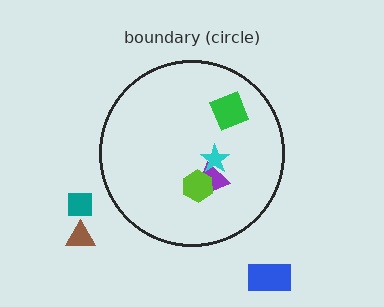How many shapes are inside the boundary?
4 inside, 3 outside.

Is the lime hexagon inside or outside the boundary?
Inside.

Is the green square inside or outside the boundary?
Inside.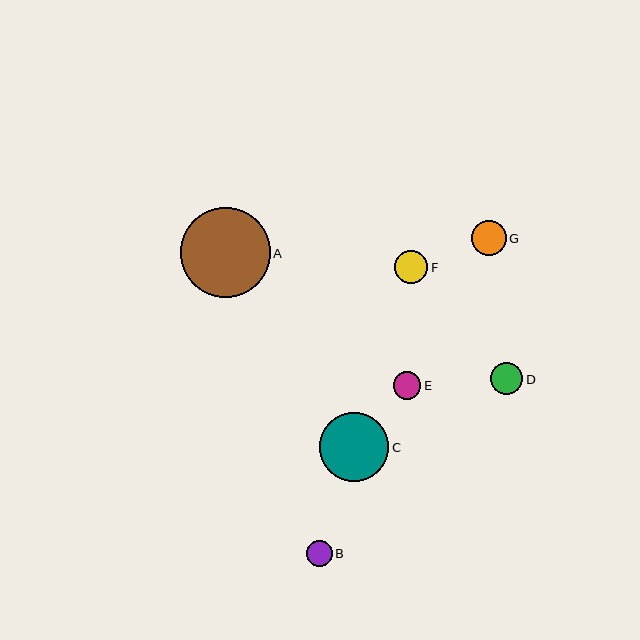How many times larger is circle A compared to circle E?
Circle A is approximately 3.3 times the size of circle E.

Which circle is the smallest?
Circle B is the smallest with a size of approximately 26 pixels.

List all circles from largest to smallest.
From largest to smallest: A, C, G, F, D, E, B.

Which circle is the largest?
Circle A is the largest with a size of approximately 90 pixels.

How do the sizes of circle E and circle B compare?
Circle E and circle B are approximately the same size.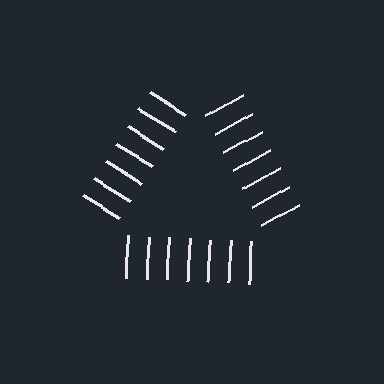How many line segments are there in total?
21 — 7 along each of the 3 edges.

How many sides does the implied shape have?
3 sides — the line-ends trace a triangle.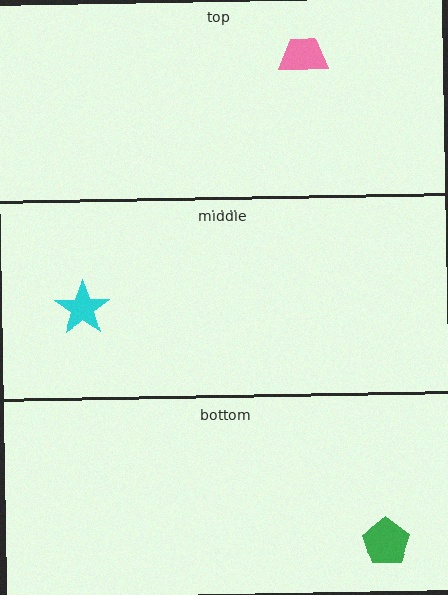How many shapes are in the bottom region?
1.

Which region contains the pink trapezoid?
The top region.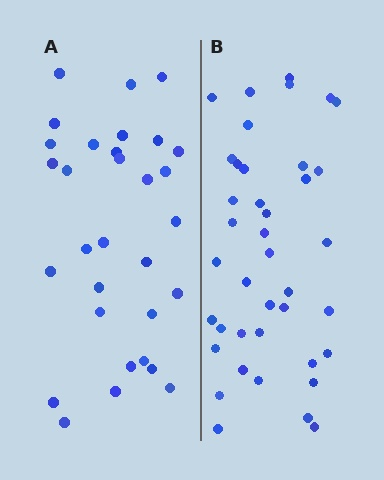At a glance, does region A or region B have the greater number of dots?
Region B (the right region) has more dots.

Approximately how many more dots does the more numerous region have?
Region B has roughly 8 or so more dots than region A.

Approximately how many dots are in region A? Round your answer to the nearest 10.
About 30 dots. (The exact count is 31, which rounds to 30.)